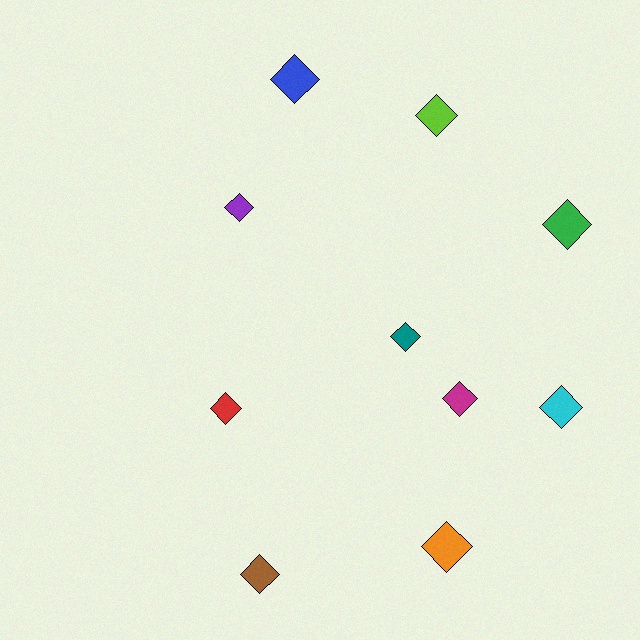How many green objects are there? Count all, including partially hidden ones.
There is 1 green object.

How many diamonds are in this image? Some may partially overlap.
There are 10 diamonds.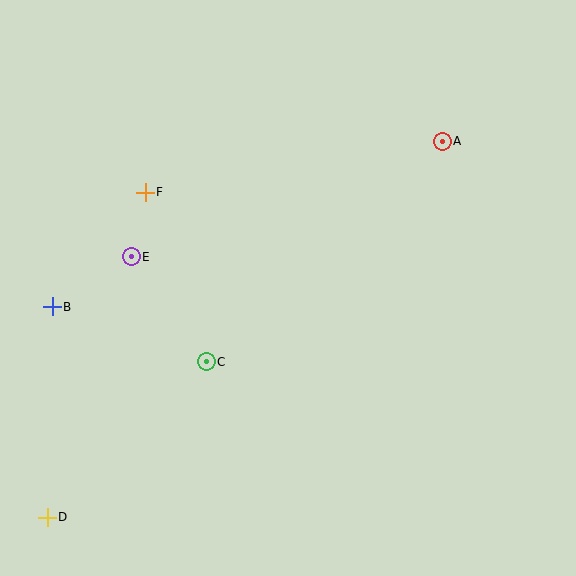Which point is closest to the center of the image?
Point C at (206, 362) is closest to the center.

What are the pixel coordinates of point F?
Point F is at (145, 192).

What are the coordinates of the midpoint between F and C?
The midpoint between F and C is at (176, 277).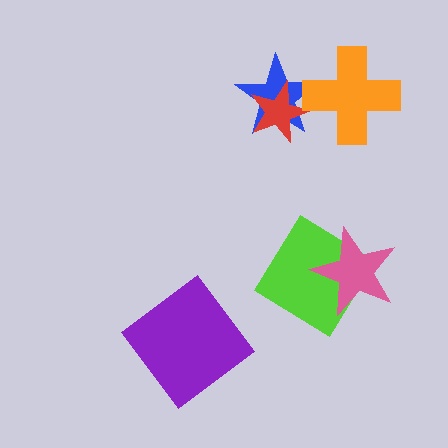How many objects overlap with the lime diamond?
1 object overlaps with the lime diamond.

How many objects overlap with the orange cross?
1 object overlaps with the orange cross.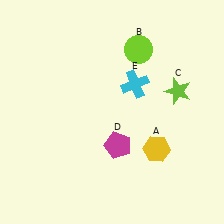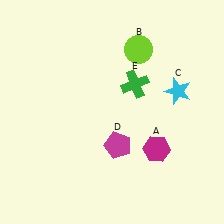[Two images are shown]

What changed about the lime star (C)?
In Image 1, C is lime. In Image 2, it changed to cyan.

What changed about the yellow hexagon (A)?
In Image 1, A is yellow. In Image 2, it changed to magenta.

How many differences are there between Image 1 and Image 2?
There are 3 differences between the two images.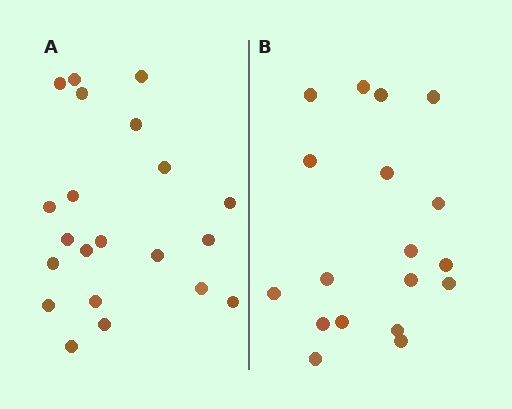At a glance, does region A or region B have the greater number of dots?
Region A (the left region) has more dots.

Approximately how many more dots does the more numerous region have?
Region A has just a few more — roughly 2 or 3 more dots than region B.